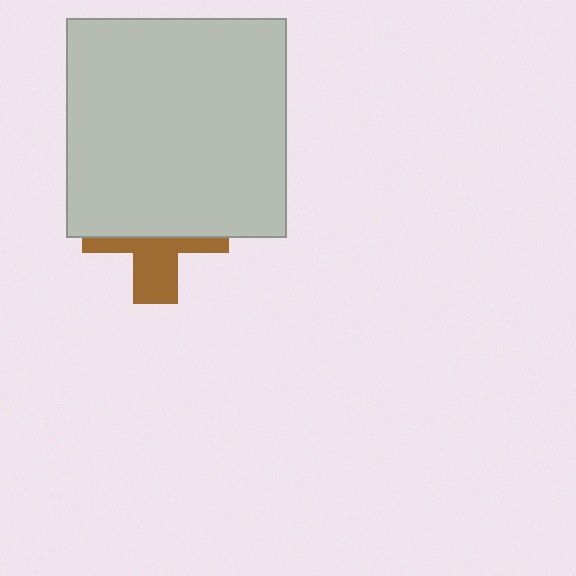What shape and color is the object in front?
The object in front is a light gray square.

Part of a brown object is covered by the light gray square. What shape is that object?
It is a cross.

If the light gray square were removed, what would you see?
You would see the complete brown cross.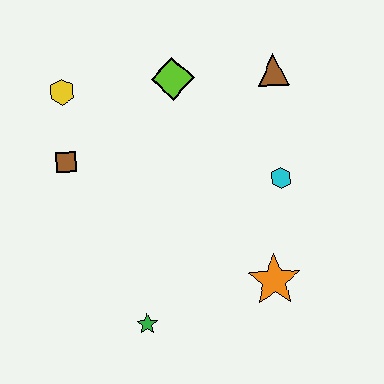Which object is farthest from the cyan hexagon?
The yellow hexagon is farthest from the cyan hexagon.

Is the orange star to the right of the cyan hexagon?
No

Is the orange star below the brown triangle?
Yes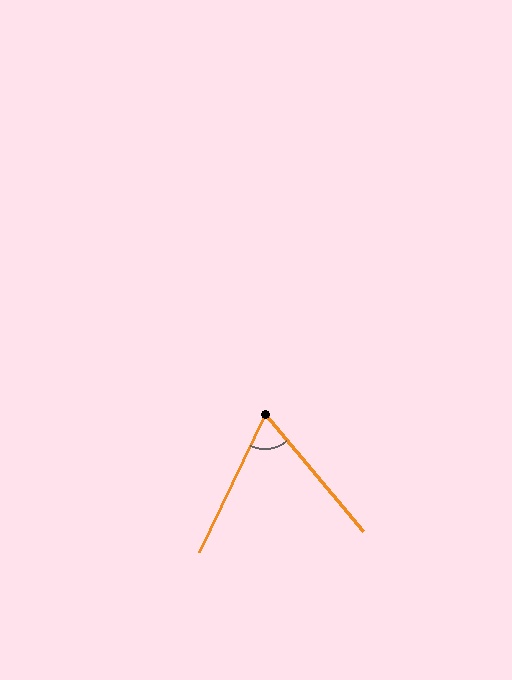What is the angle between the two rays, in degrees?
Approximately 66 degrees.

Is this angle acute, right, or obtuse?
It is acute.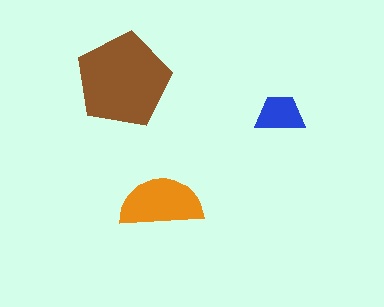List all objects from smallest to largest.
The blue trapezoid, the orange semicircle, the brown pentagon.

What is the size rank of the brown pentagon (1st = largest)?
1st.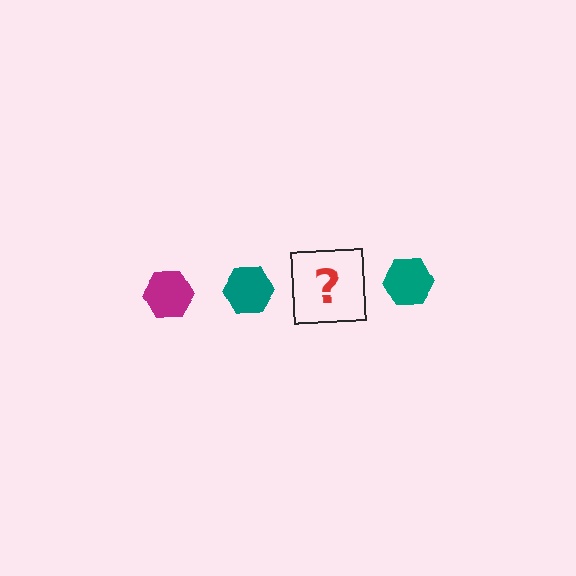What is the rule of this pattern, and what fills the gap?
The rule is that the pattern cycles through magenta, teal hexagons. The gap should be filled with a magenta hexagon.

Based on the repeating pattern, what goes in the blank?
The blank should be a magenta hexagon.